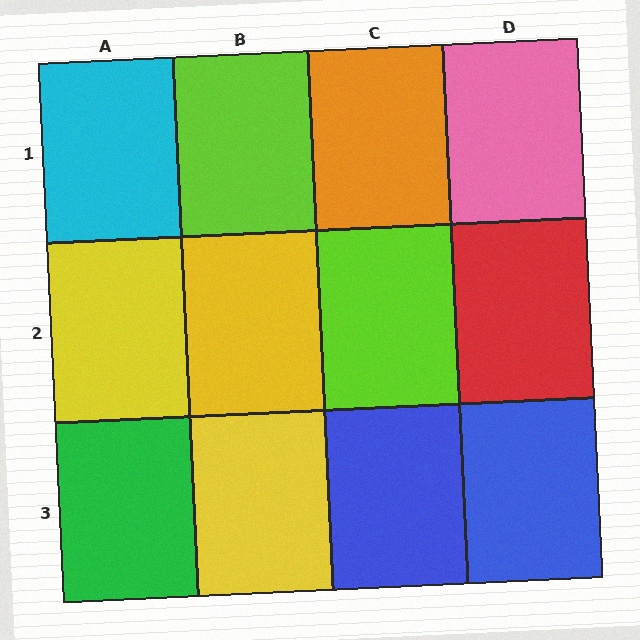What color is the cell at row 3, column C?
Blue.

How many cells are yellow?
3 cells are yellow.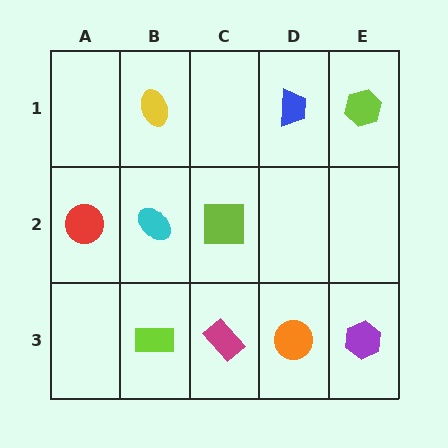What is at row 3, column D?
An orange circle.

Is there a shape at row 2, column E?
No, that cell is empty.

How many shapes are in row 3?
4 shapes.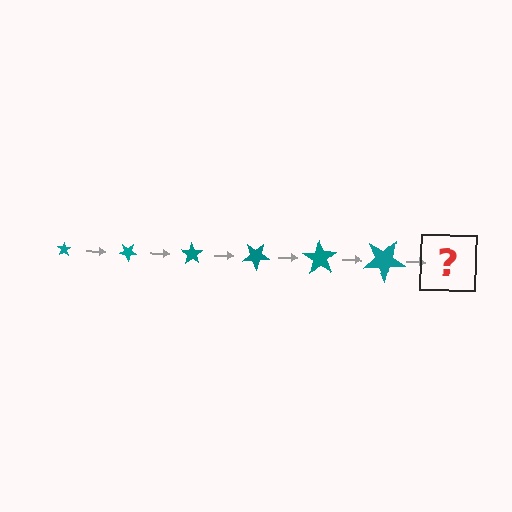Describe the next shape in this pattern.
It should be a star, larger than the previous one and rotated 210 degrees from the start.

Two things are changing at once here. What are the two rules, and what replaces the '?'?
The two rules are that the star grows larger each step and it rotates 35 degrees each step. The '?' should be a star, larger than the previous one and rotated 210 degrees from the start.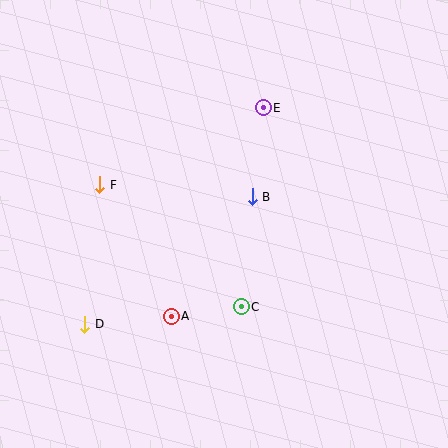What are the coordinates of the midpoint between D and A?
The midpoint between D and A is at (128, 320).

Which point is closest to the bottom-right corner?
Point C is closest to the bottom-right corner.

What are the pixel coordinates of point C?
Point C is at (241, 307).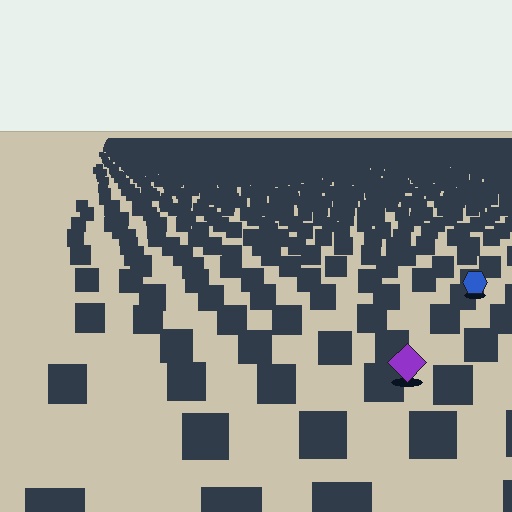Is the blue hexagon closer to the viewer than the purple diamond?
No. The purple diamond is closer — you can tell from the texture gradient: the ground texture is coarser near it.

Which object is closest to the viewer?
The purple diamond is closest. The texture marks near it are larger and more spread out.